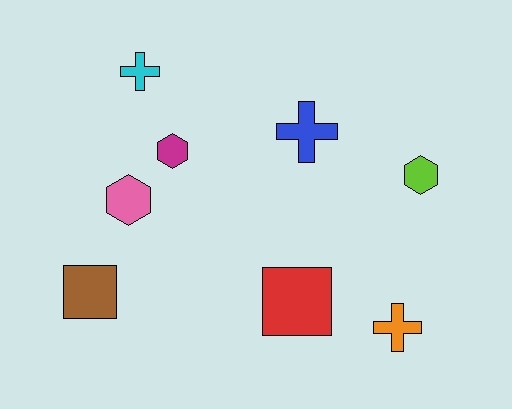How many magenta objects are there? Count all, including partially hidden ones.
There is 1 magenta object.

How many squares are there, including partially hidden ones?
There are 2 squares.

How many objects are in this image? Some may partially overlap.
There are 8 objects.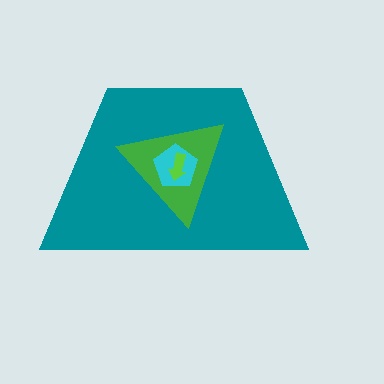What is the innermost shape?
The lime arrow.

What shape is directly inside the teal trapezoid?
The green triangle.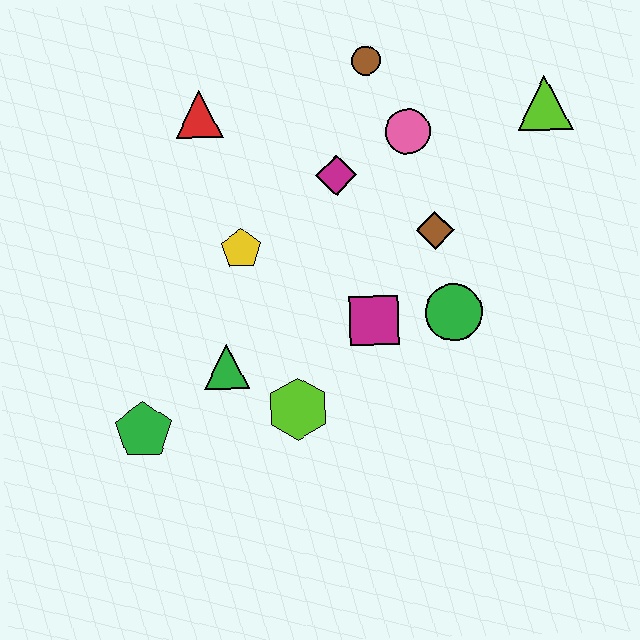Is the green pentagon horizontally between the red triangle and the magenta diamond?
No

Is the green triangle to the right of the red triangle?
Yes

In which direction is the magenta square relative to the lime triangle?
The magenta square is below the lime triangle.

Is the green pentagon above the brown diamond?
No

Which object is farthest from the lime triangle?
The green pentagon is farthest from the lime triangle.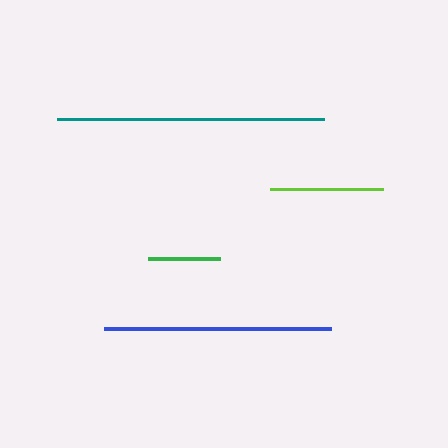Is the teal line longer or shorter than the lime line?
The teal line is longer than the lime line.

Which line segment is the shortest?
The green line is the shortest at approximately 72 pixels.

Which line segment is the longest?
The teal line is the longest at approximately 267 pixels.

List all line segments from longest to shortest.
From longest to shortest: teal, blue, lime, green.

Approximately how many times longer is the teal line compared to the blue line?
The teal line is approximately 1.2 times the length of the blue line.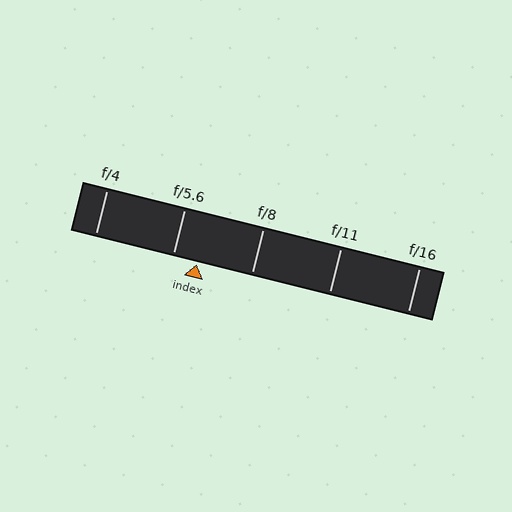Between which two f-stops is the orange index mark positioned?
The index mark is between f/5.6 and f/8.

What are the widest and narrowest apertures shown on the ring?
The widest aperture shown is f/4 and the narrowest is f/16.